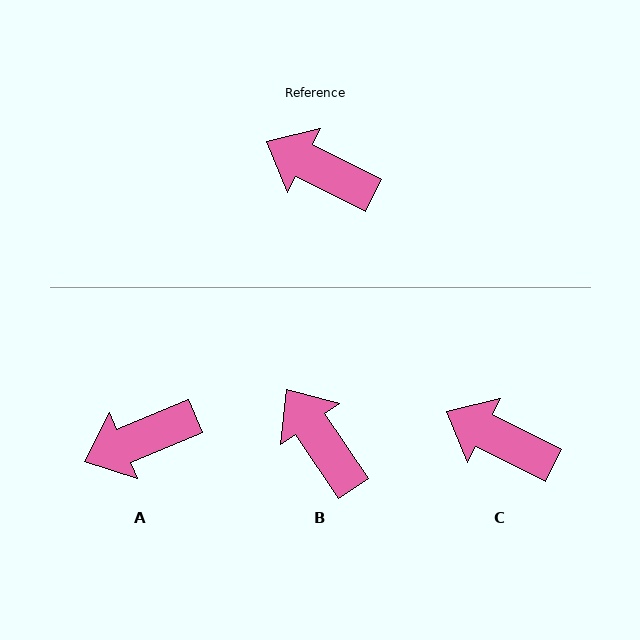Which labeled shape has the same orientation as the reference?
C.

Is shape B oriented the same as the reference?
No, it is off by about 29 degrees.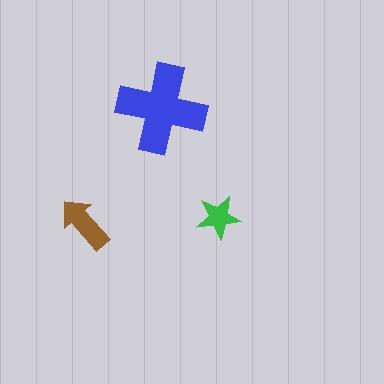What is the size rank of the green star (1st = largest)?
3rd.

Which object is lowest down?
The brown arrow is bottommost.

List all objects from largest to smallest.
The blue cross, the brown arrow, the green star.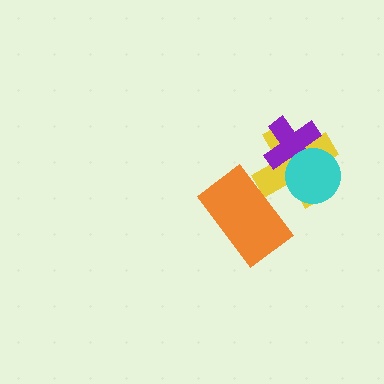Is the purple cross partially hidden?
Yes, it is partially covered by another shape.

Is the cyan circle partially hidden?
No, no other shape covers it.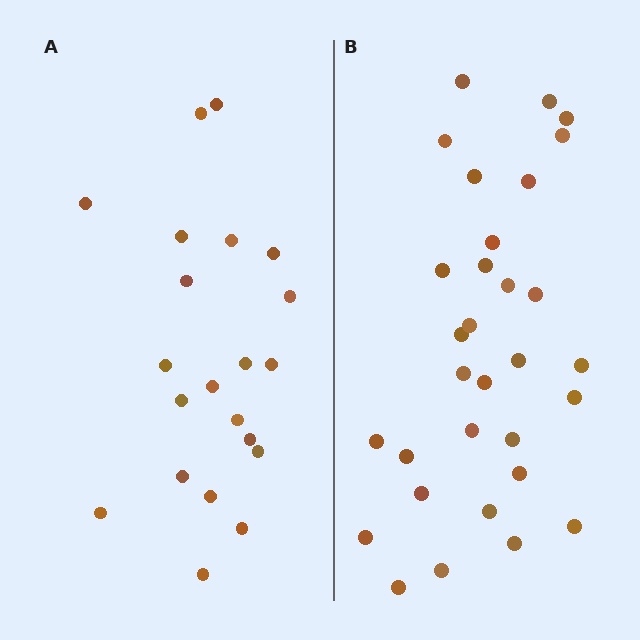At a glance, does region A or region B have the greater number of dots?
Region B (the right region) has more dots.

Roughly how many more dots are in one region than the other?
Region B has roughly 10 or so more dots than region A.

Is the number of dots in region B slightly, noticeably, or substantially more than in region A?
Region B has substantially more. The ratio is roughly 1.5 to 1.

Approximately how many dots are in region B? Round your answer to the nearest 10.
About 30 dots. (The exact count is 31, which rounds to 30.)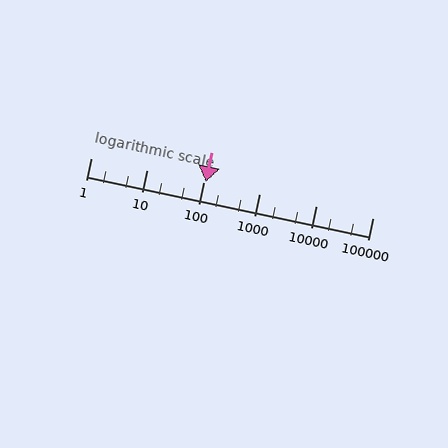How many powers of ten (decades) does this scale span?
The scale spans 5 decades, from 1 to 100000.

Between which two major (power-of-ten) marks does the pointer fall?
The pointer is between 100 and 1000.